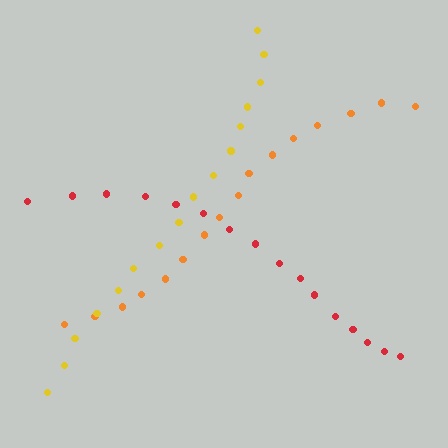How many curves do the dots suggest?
There are 3 distinct paths.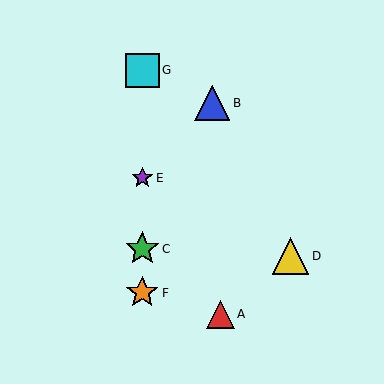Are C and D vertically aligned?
No, C is at x≈142 and D is at x≈291.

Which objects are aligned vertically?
Objects C, E, F, G are aligned vertically.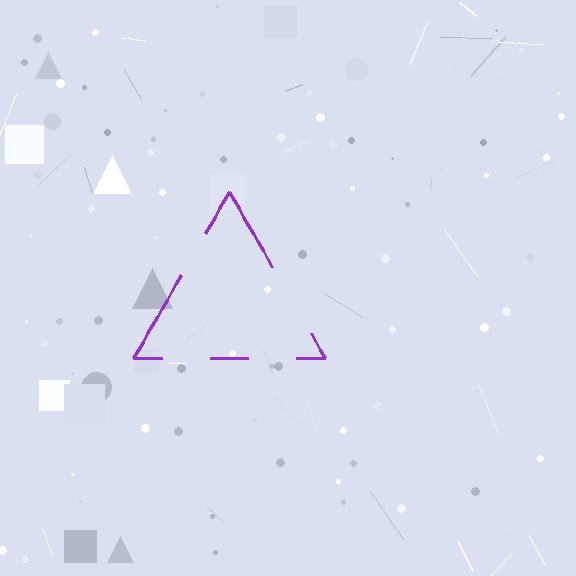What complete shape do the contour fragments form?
The contour fragments form a triangle.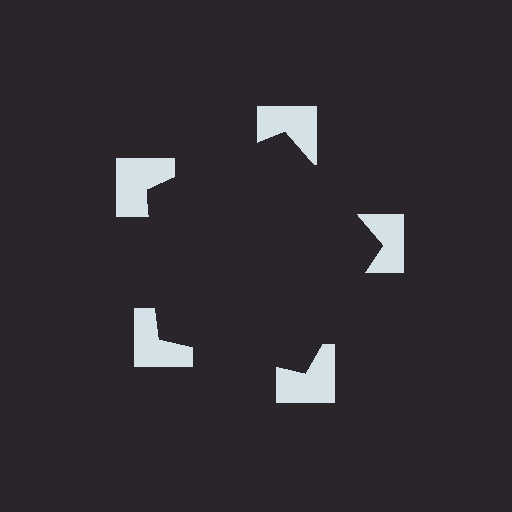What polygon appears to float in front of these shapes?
An illusory pentagon — its edges are inferred from the aligned wedge cuts in the notched squares, not physically drawn.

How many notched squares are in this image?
There are 5 — one at each vertex of the illusory pentagon.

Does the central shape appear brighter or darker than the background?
It typically appears slightly darker than the background, even though no actual brightness change is drawn.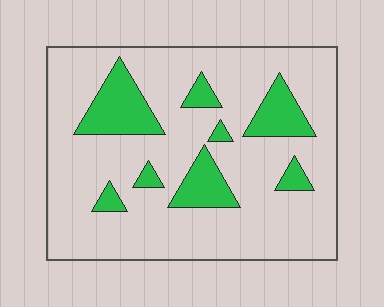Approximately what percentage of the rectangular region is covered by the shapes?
Approximately 20%.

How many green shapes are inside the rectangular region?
8.